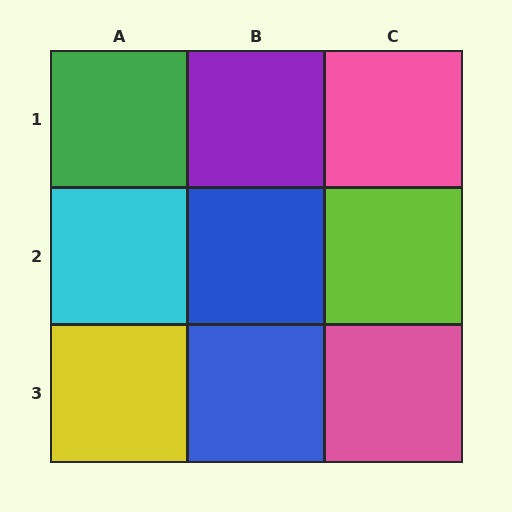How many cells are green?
1 cell is green.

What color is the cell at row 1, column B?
Purple.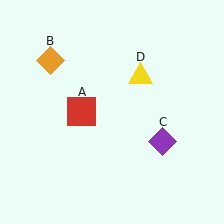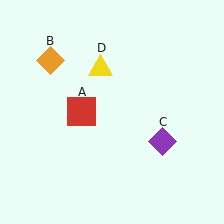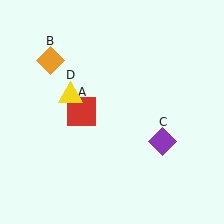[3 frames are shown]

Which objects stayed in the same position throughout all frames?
Red square (object A) and orange diamond (object B) and purple diamond (object C) remained stationary.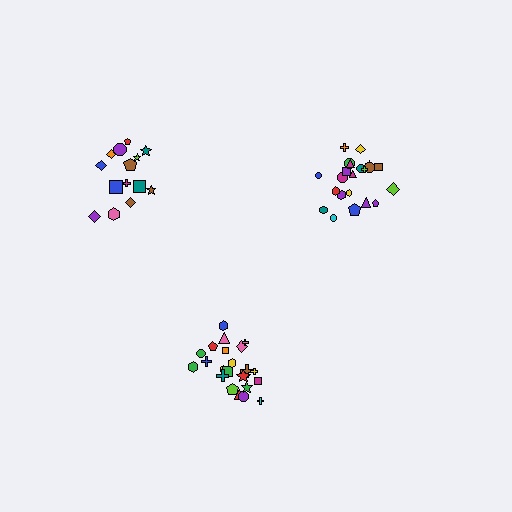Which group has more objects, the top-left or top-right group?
The top-right group.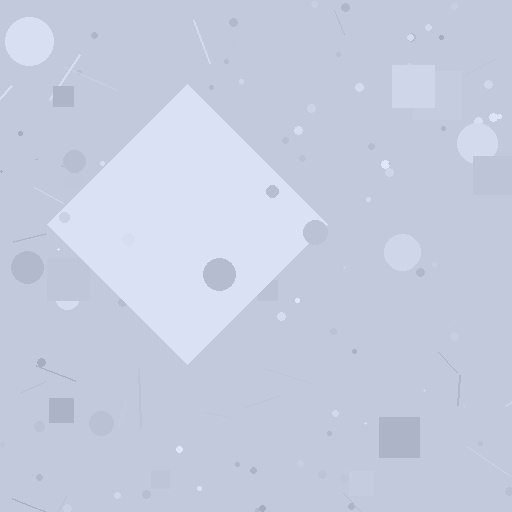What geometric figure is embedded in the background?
A diamond is embedded in the background.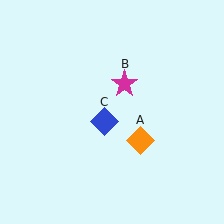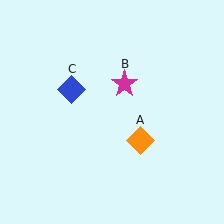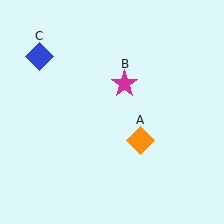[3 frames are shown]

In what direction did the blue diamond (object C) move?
The blue diamond (object C) moved up and to the left.